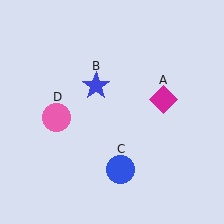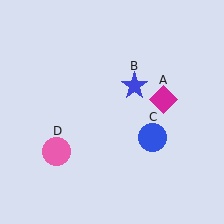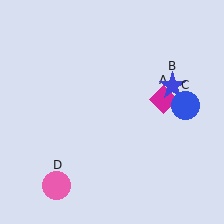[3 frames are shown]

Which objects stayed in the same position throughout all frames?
Magenta diamond (object A) remained stationary.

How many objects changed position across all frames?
3 objects changed position: blue star (object B), blue circle (object C), pink circle (object D).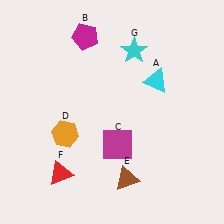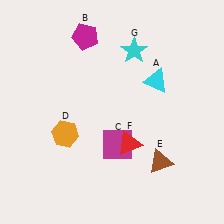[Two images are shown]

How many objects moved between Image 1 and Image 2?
2 objects moved between the two images.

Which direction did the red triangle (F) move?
The red triangle (F) moved right.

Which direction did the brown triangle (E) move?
The brown triangle (E) moved right.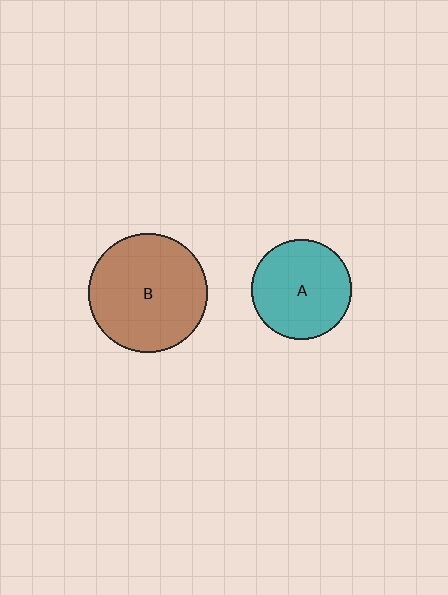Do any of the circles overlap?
No, none of the circles overlap.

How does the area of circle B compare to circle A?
Approximately 1.4 times.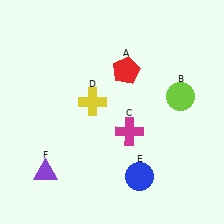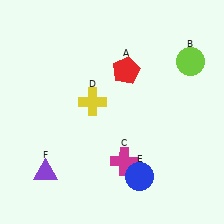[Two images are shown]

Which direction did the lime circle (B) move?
The lime circle (B) moved up.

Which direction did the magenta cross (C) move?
The magenta cross (C) moved down.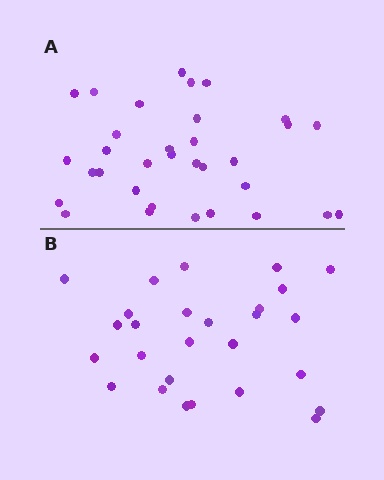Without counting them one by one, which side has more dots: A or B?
Region A (the top region) has more dots.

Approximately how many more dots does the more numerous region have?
Region A has about 6 more dots than region B.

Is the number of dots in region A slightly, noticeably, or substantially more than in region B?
Region A has only slightly more — the two regions are fairly close. The ratio is roughly 1.2 to 1.